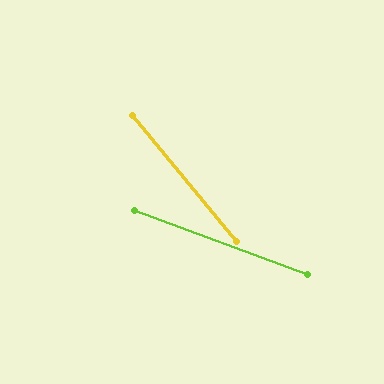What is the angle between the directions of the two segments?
Approximately 30 degrees.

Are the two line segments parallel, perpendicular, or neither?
Neither parallel nor perpendicular — they differ by about 30°.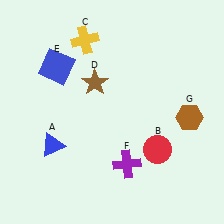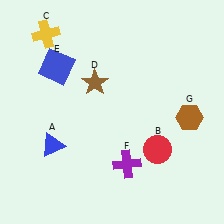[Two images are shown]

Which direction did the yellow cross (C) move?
The yellow cross (C) moved left.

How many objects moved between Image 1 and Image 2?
1 object moved between the two images.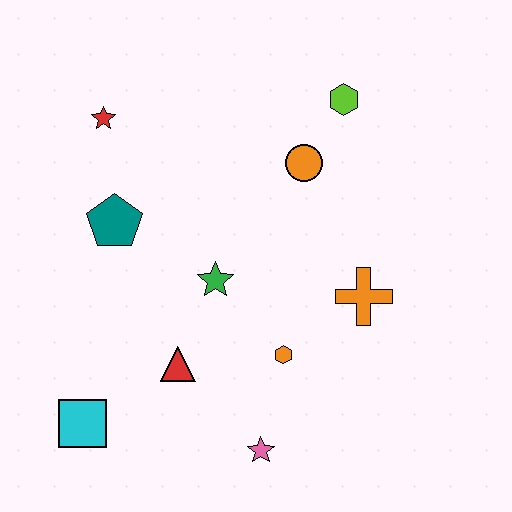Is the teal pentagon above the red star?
No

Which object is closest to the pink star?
The orange hexagon is closest to the pink star.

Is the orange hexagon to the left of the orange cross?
Yes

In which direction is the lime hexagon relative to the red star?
The lime hexagon is to the right of the red star.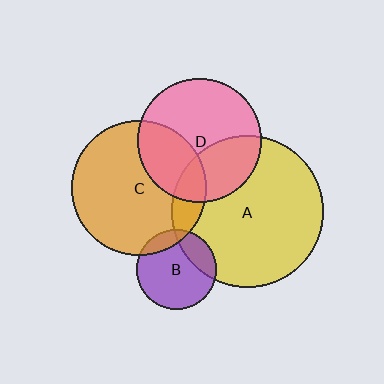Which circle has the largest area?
Circle A (yellow).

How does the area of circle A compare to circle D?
Approximately 1.5 times.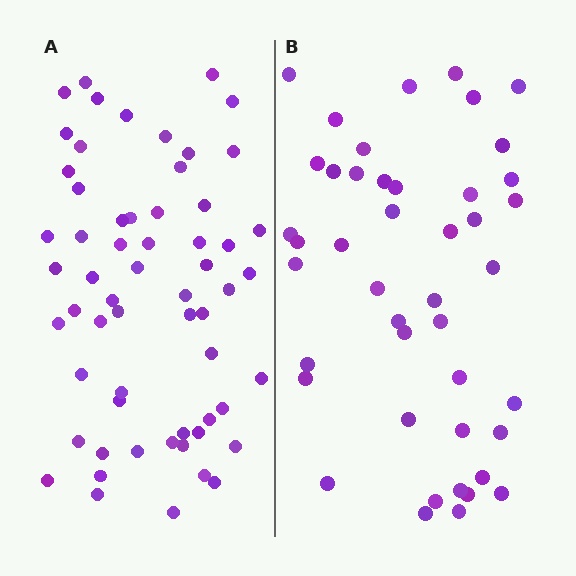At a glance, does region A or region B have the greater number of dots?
Region A (the left region) has more dots.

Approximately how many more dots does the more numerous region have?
Region A has approximately 15 more dots than region B.